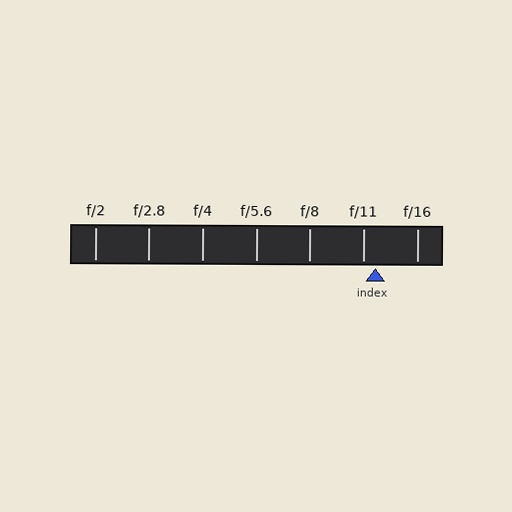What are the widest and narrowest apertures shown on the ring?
The widest aperture shown is f/2 and the narrowest is f/16.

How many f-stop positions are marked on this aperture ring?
There are 7 f-stop positions marked.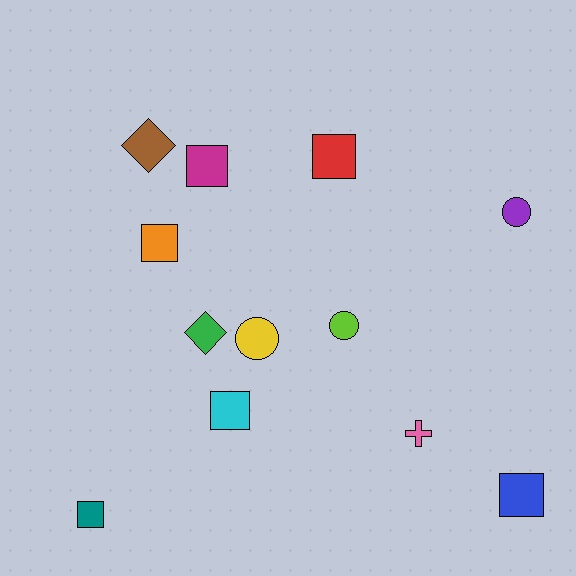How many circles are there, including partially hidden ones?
There are 3 circles.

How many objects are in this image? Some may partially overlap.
There are 12 objects.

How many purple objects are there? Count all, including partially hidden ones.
There is 1 purple object.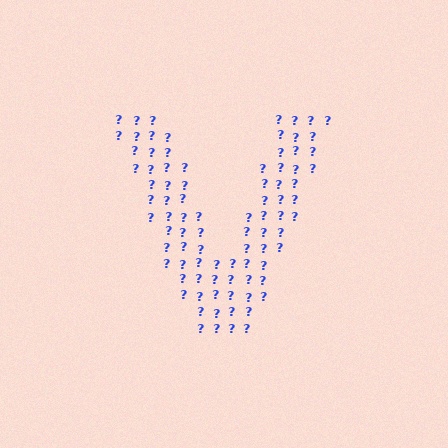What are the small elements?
The small elements are question marks.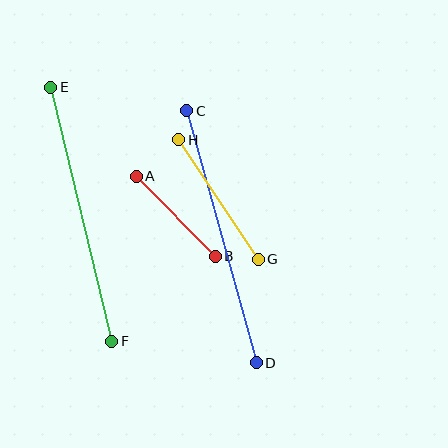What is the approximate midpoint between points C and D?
The midpoint is at approximately (221, 237) pixels.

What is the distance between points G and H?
The distance is approximately 144 pixels.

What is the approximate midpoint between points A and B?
The midpoint is at approximately (176, 216) pixels.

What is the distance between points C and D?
The distance is approximately 261 pixels.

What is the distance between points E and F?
The distance is approximately 261 pixels.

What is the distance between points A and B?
The distance is approximately 113 pixels.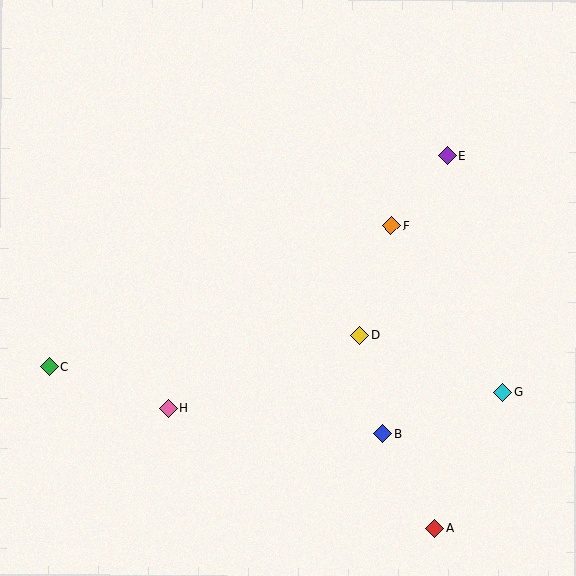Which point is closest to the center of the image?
Point D at (360, 335) is closest to the center.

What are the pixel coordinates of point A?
Point A is at (435, 528).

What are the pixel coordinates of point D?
Point D is at (360, 335).